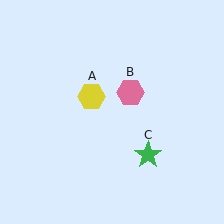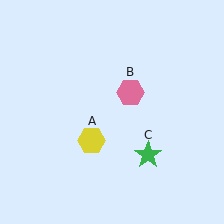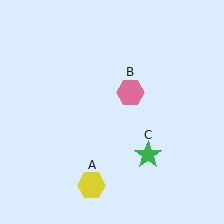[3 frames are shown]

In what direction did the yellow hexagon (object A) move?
The yellow hexagon (object A) moved down.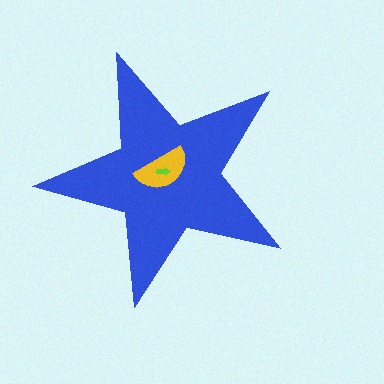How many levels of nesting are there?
3.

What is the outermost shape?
The blue star.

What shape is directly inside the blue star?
The yellow semicircle.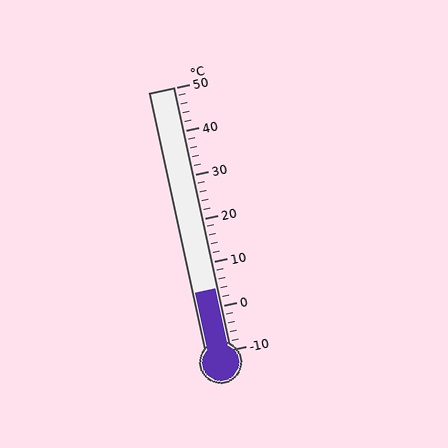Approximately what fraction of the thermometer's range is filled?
The thermometer is filled to approximately 25% of its range.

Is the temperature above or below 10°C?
The temperature is below 10°C.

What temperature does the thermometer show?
The thermometer shows approximately 4°C.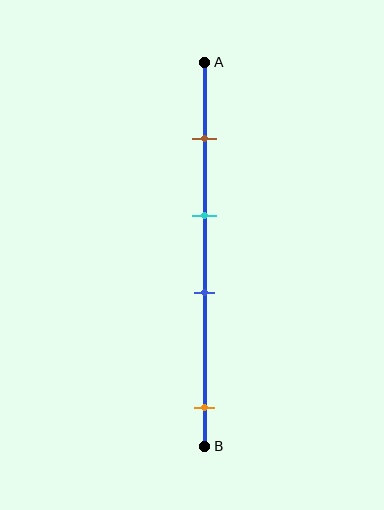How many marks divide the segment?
There are 4 marks dividing the segment.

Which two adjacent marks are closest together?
The cyan and blue marks are the closest adjacent pair.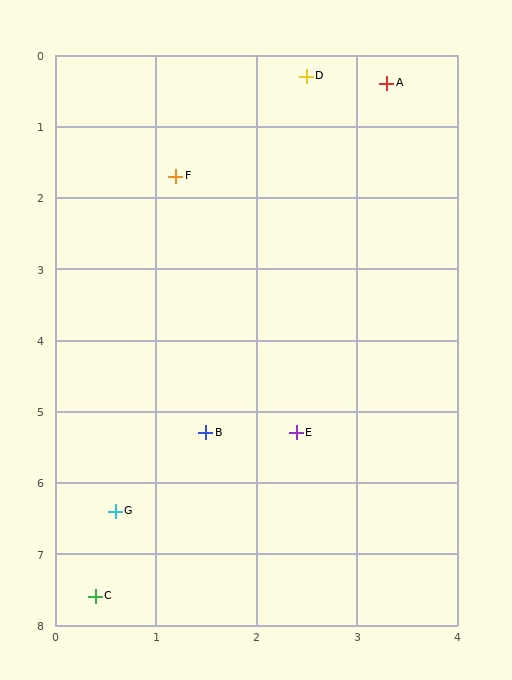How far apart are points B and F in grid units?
Points B and F are about 3.6 grid units apart.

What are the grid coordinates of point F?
Point F is at approximately (1.2, 1.7).